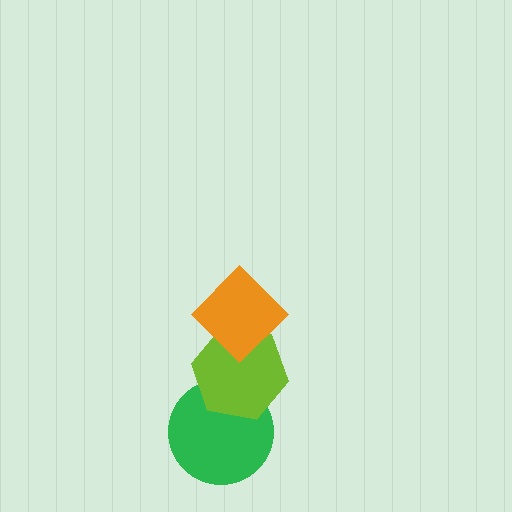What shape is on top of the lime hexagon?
The orange diamond is on top of the lime hexagon.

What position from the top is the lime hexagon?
The lime hexagon is 2nd from the top.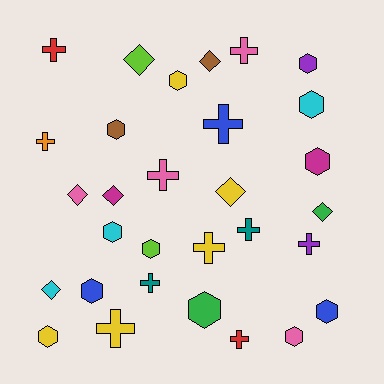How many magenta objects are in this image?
There are 2 magenta objects.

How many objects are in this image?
There are 30 objects.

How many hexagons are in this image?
There are 12 hexagons.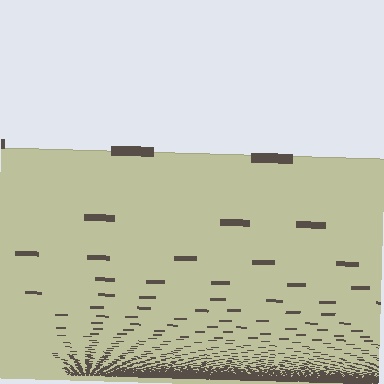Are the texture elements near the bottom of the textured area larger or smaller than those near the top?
Smaller. The gradient is inverted — elements near the bottom are smaller and denser.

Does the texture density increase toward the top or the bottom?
Density increases toward the bottom.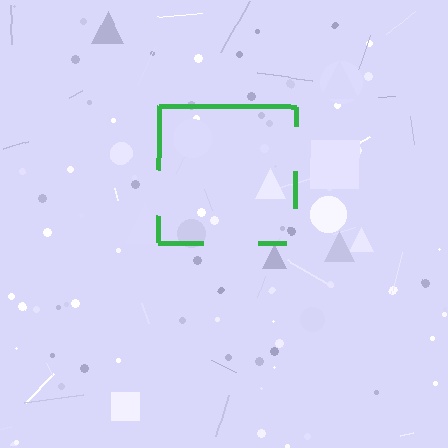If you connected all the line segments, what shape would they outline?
They would outline a square.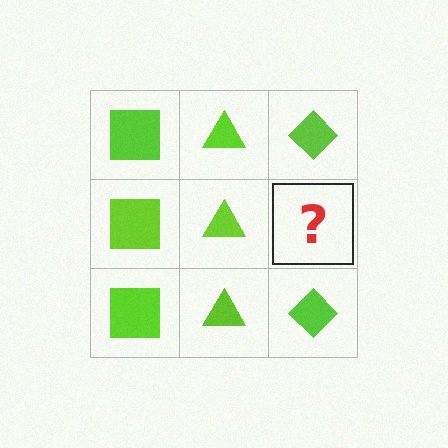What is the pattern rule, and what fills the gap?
The rule is that each column has a consistent shape. The gap should be filled with a lime diamond.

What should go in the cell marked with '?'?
The missing cell should contain a lime diamond.